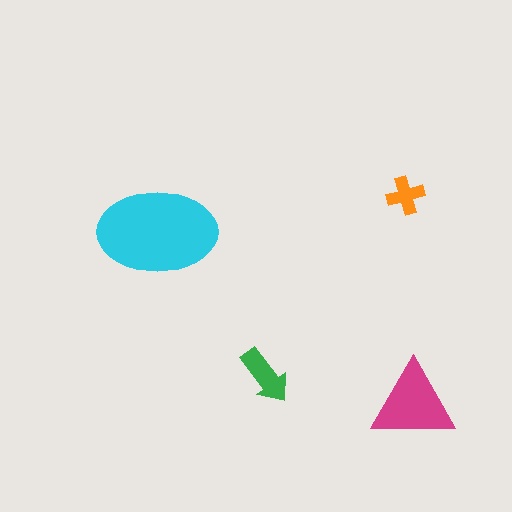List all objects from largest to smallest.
The cyan ellipse, the magenta triangle, the green arrow, the orange cross.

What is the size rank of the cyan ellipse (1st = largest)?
1st.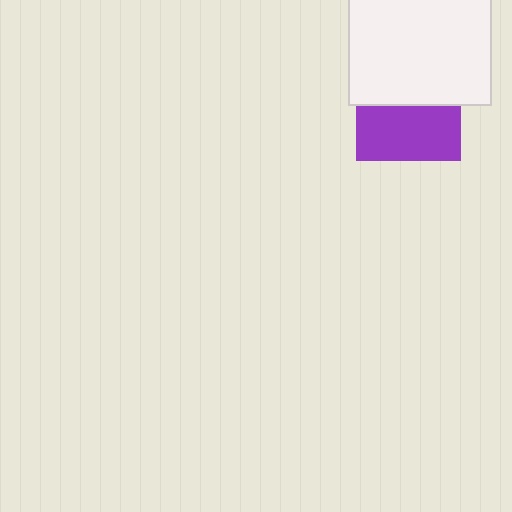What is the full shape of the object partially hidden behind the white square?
The partially hidden object is a purple square.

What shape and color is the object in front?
The object in front is a white square.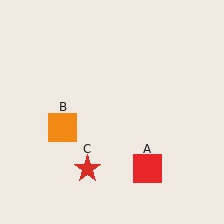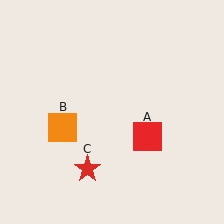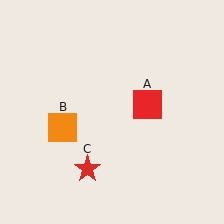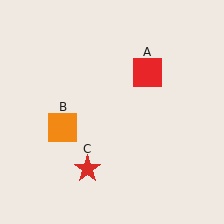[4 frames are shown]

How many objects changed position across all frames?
1 object changed position: red square (object A).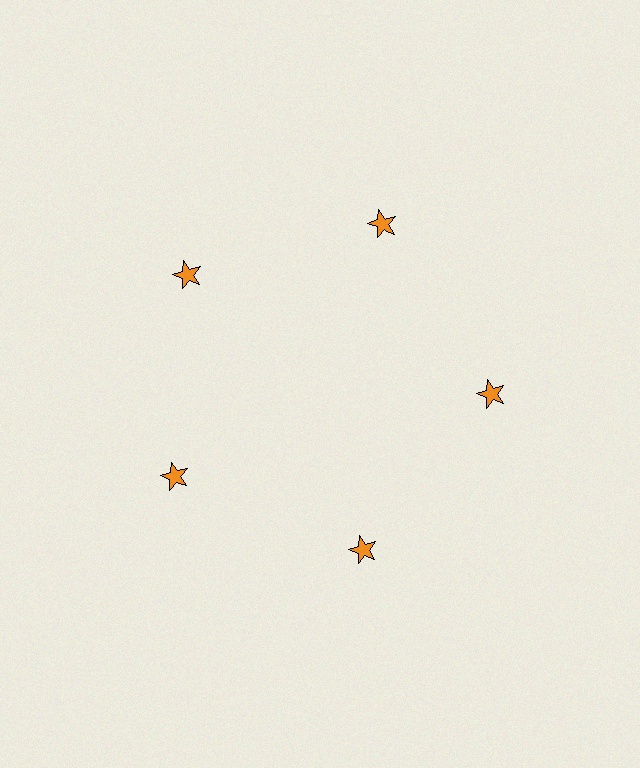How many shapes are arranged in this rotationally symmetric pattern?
There are 5 shapes, arranged in 5 groups of 1.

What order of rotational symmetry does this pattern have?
This pattern has 5-fold rotational symmetry.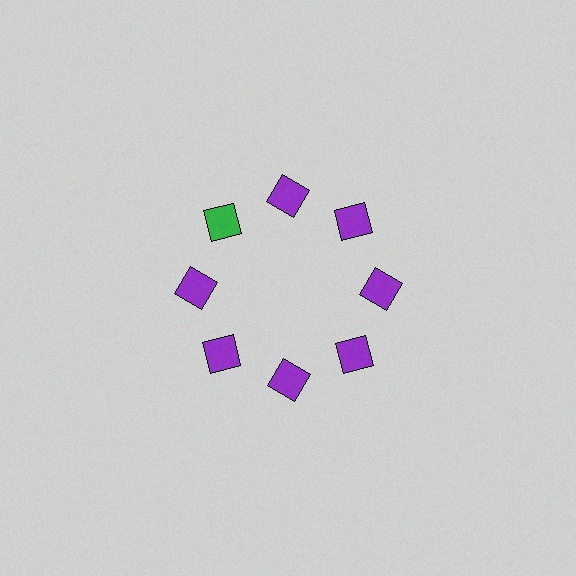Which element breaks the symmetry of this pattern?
The green square at roughly the 10 o'clock position breaks the symmetry. All other shapes are purple squares.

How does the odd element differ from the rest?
It has a different color: green instead of purple.